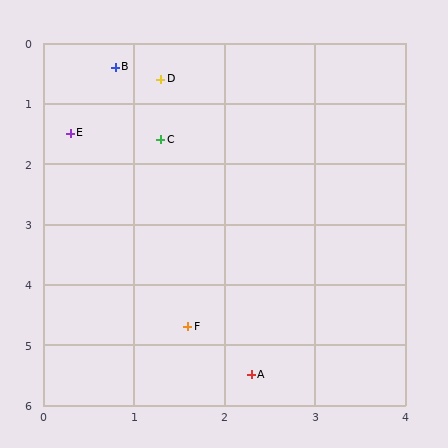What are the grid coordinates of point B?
Point B is at approximately (0.8, 0.4).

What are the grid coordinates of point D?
Point D is at approximately (1.3, 0.6).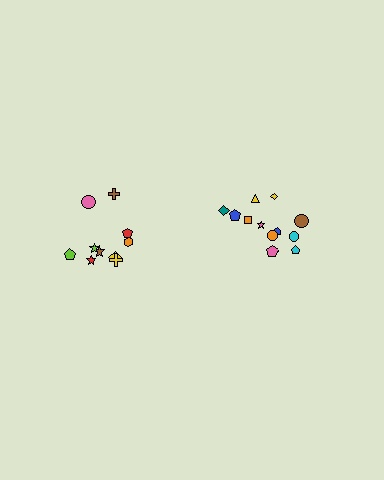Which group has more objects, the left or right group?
The right group.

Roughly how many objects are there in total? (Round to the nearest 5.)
Roughly 20 objects in total.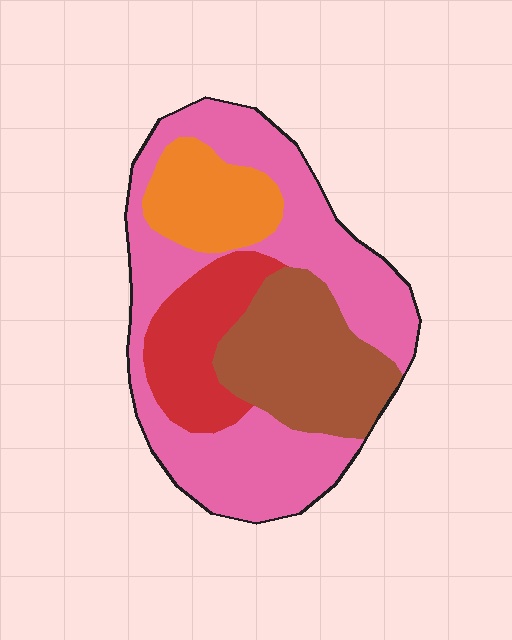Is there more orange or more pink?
Pink.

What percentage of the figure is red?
Red covers around 15% of the figure.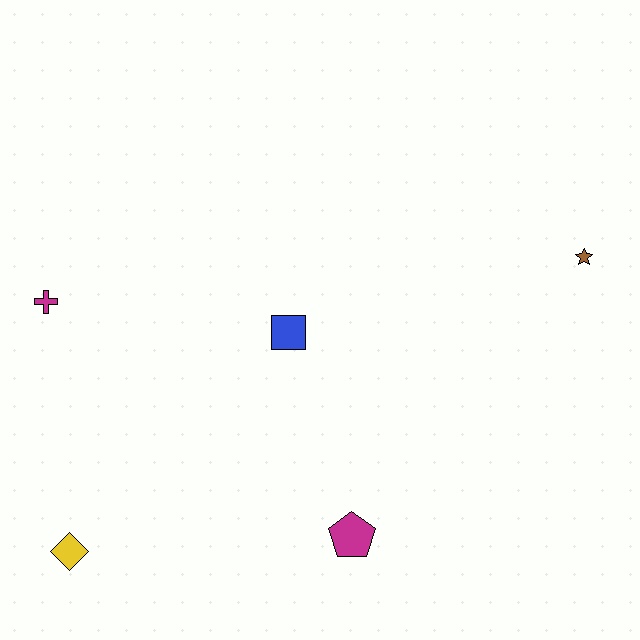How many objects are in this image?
There are 5 objects.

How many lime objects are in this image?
There are no lime objects.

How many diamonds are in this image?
There is 1 diamond.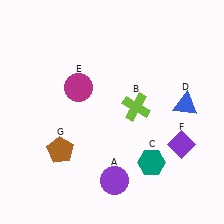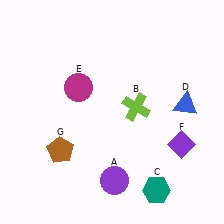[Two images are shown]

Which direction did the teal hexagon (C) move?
The teal hexagon (C) moved down.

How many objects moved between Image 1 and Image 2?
1 object moved between the two images.